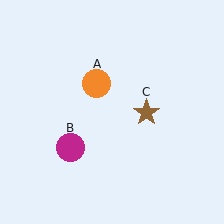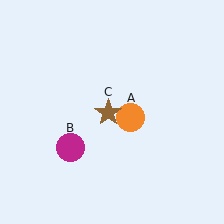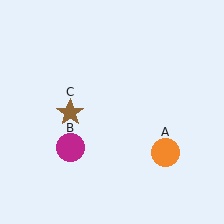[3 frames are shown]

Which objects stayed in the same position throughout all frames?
Magenta circle (object B) remained stationary.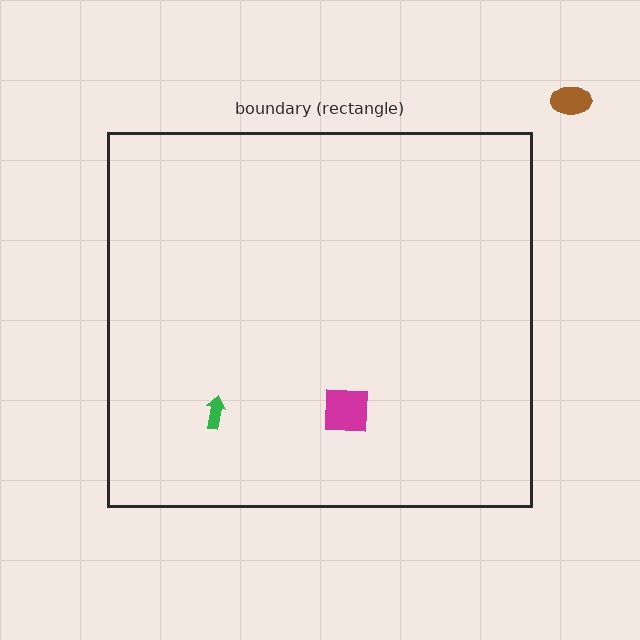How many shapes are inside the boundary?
2 inside, 1 outside.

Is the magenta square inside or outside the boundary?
Inside.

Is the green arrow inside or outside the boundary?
Inside.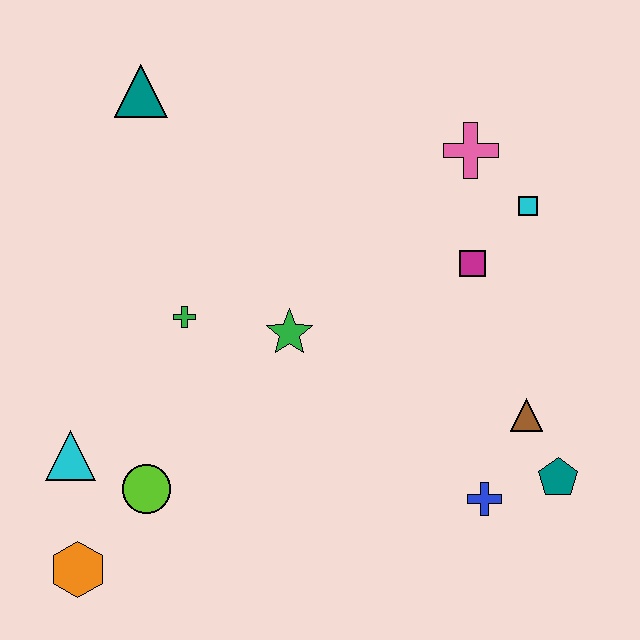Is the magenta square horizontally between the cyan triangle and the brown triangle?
Yes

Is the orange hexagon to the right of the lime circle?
No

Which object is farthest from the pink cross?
The orange hexagon is farthest from the pink cross.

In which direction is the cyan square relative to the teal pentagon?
The cyan square is above the teal pentagon.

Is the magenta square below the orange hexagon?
No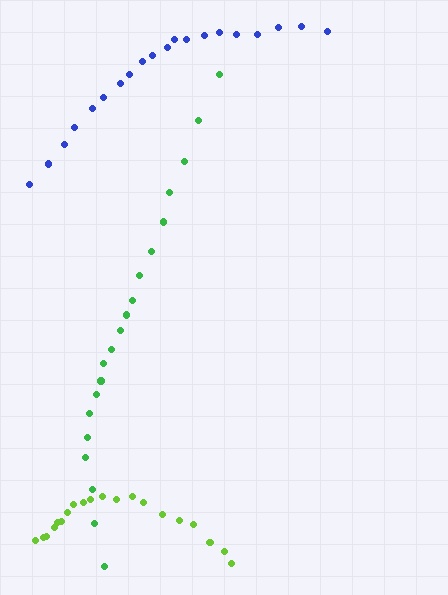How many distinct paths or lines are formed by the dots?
There are 3 distinct paths.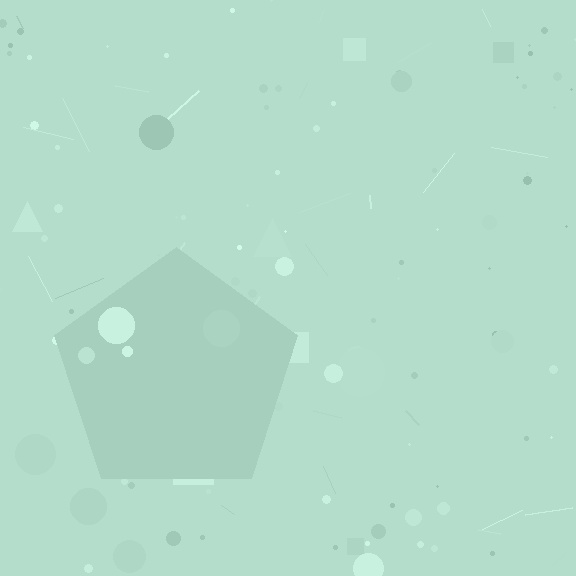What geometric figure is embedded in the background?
A pentagon is embedded in the background.